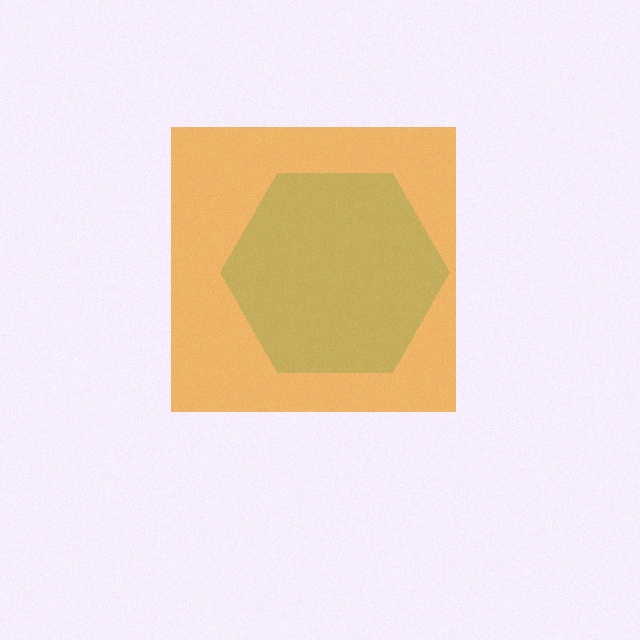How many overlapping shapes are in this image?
There are 2 overlapping shapes in the image.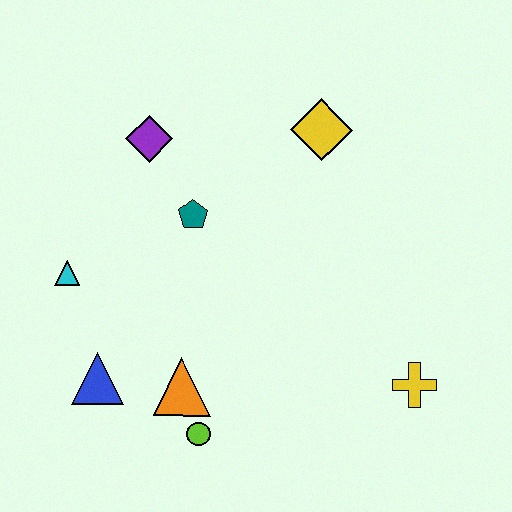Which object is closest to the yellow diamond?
The teal pentagon is closest to the yellow diamond.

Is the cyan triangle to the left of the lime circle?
Yes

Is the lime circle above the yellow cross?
No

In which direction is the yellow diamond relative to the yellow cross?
The yellow diamond is above the yellow cross.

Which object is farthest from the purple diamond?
The yellow cross is farthest from the purple diamond.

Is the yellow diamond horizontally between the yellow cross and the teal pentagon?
Yes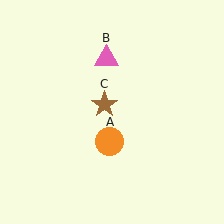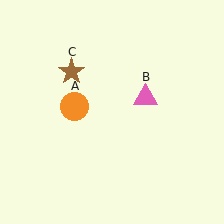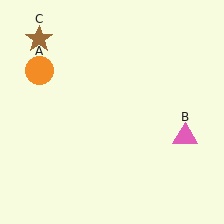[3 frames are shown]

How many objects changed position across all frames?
3 objects changed position: orange circle (object A), pink triangle (object B), brown star (object C).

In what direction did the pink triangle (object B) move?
The pink triangle (object B) moved down and to the right.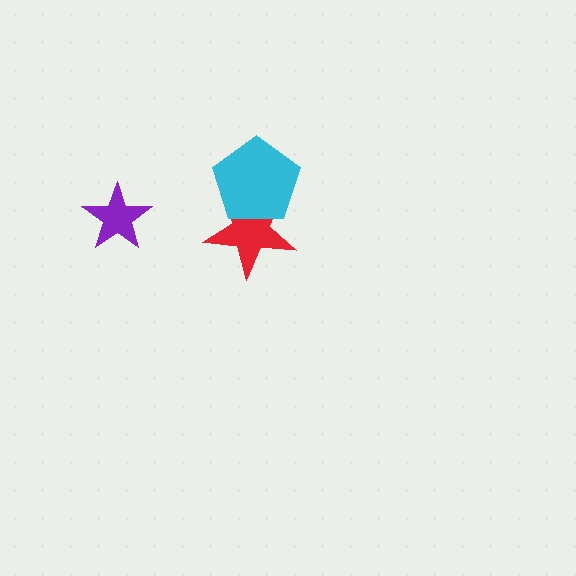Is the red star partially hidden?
Yes, it is partially covered by another shape.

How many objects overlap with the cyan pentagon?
1 object overlaps with the cyan pentagon.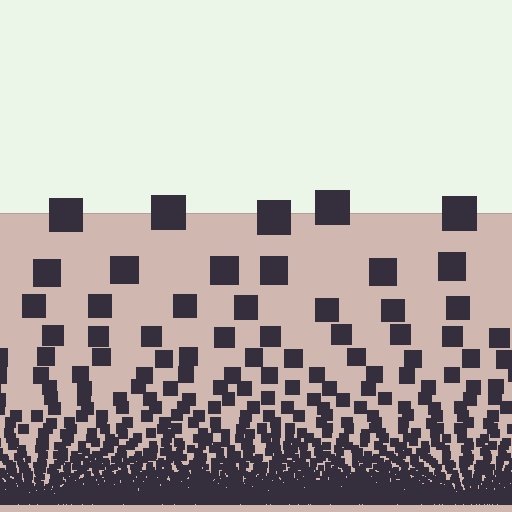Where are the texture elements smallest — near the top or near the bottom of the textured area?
Near the bottom.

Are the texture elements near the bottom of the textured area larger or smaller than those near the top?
Smaller. The gradient is inverted — elements near the bottom are smaller and denser.